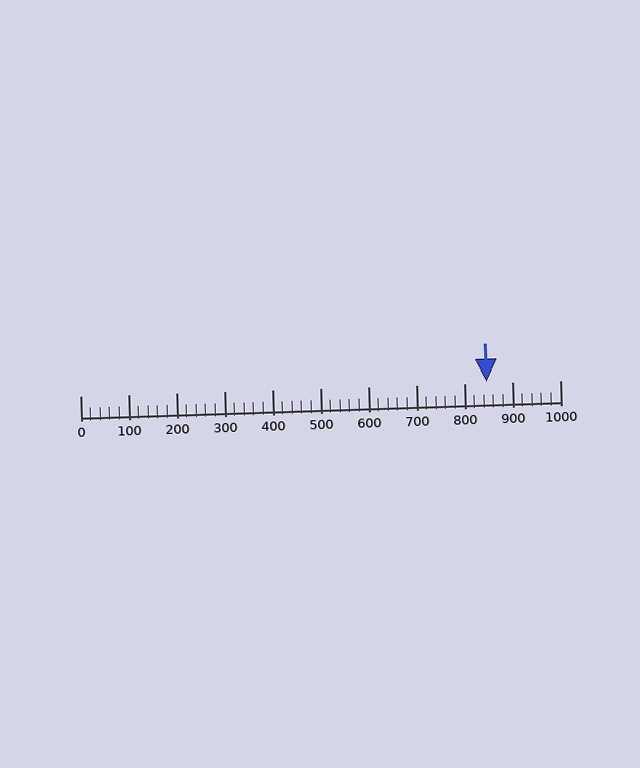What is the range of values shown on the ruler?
The ruler shows values from 0 to 1000.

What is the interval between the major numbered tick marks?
The major tick marks are spaced 100 units apart.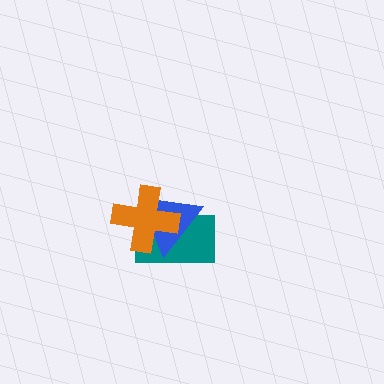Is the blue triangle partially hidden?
Yes, it is partially covered by another shape.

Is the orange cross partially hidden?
No, no other shape covers it.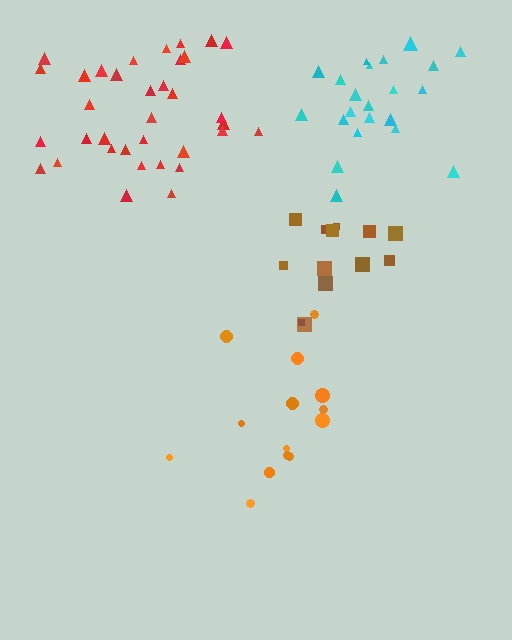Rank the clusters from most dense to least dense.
cyan, red, orange, brown.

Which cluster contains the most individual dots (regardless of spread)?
Red (35).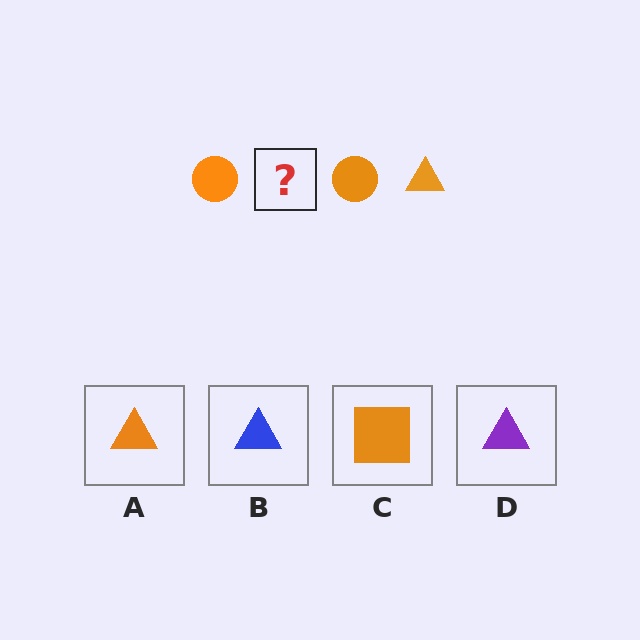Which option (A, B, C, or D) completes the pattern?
A.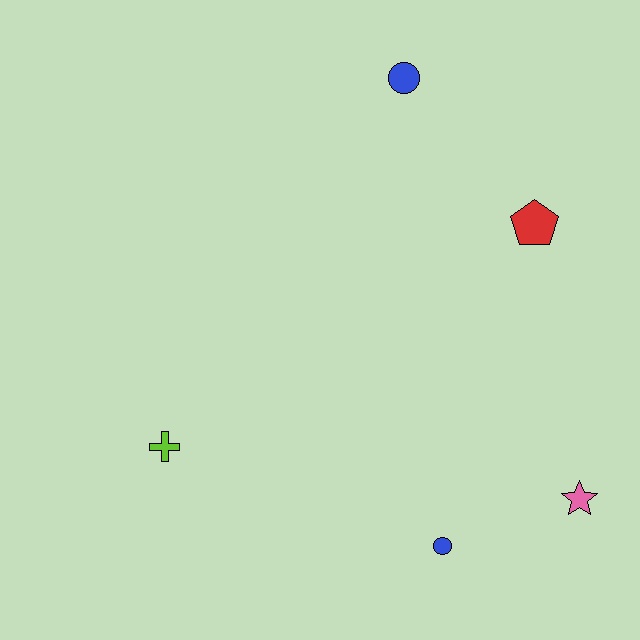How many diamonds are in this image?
There are no diamonds.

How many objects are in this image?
There are 5 objects.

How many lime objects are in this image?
There is 1 lime object.